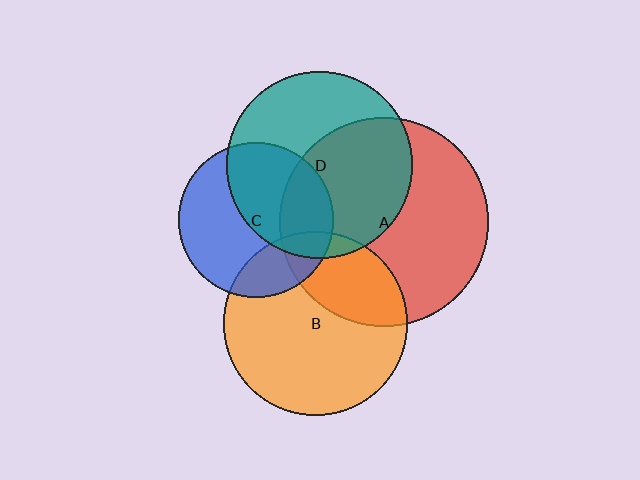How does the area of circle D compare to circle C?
Approximately 1.4 times.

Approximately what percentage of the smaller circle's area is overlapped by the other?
Approximately 25%.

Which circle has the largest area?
Circle A (red).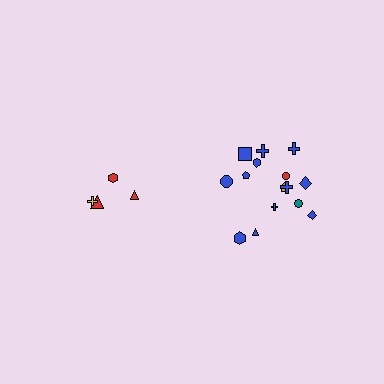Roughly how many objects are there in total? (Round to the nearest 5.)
Roughly 20 objects in total.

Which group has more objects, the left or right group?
The right group.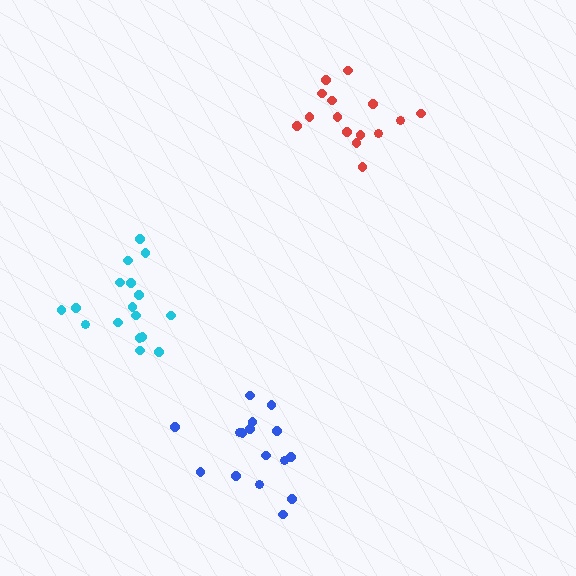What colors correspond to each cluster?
The clusters are colored: cyan, red, blue.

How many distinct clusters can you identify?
There are 3 distinct clusters.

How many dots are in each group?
Group 1: 17 dots, Group 2: 15 dots, Group 3: 16 dots (48 total).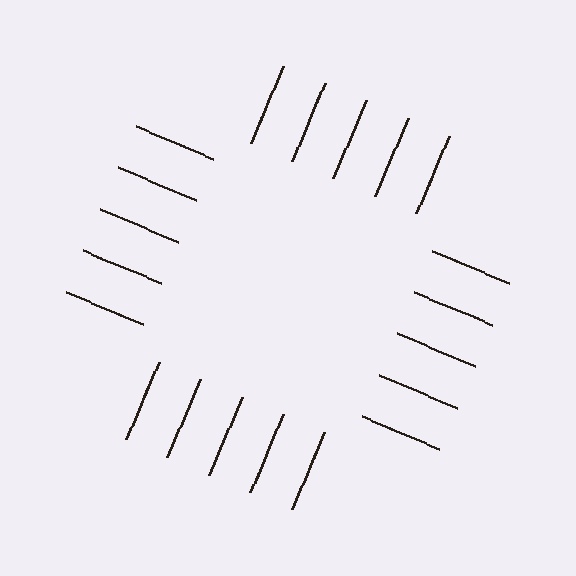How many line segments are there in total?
20 — 5 along each of the 4 edges.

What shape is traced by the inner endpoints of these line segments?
An illusory square — the line segments terminate on its edges but no continuous stroke is drawn.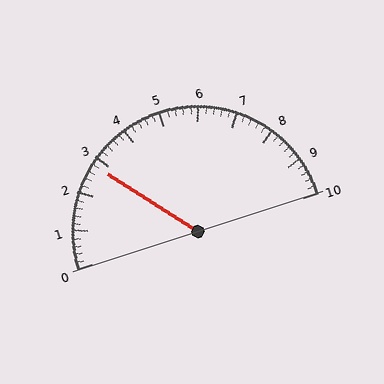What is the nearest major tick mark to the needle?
The nearest major tick mark is 3.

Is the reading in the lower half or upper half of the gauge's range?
The reading is in the lower half of the range (0 to 10).